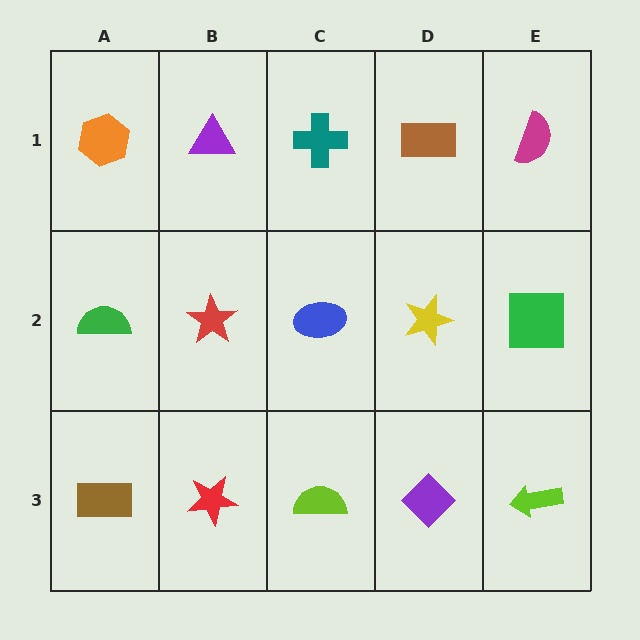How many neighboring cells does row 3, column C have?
3.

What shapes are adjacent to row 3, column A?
A green semicircle (row 2, column A), a red star (row 3, column B).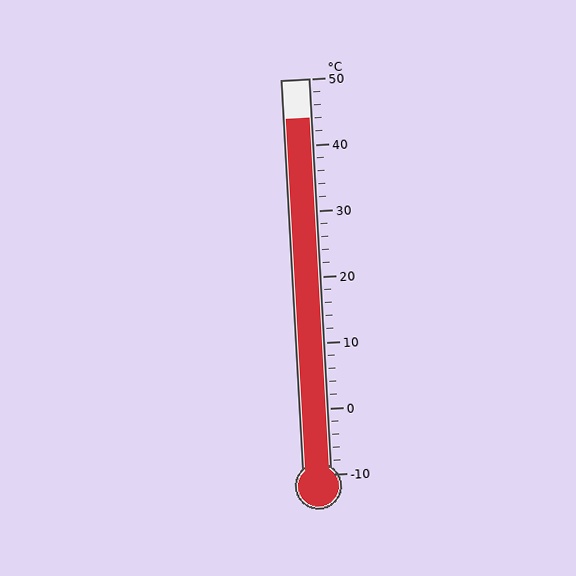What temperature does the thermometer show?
The thermometer shows approximately 44°C.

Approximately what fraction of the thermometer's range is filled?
The thermometer is filled to approximately 90% of its range.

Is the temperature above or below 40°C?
The temperature is above 40°C.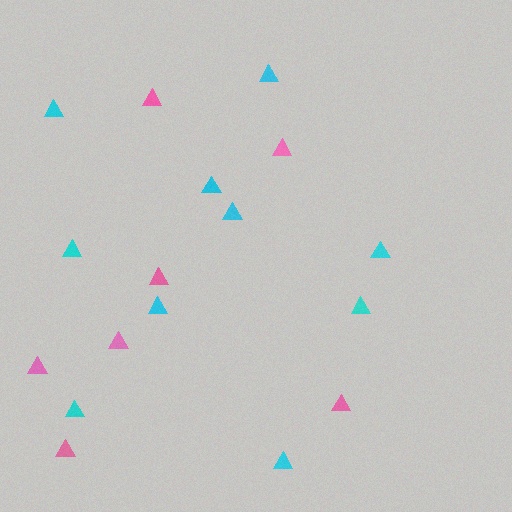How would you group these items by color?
There are 2 groups: one group of cyan triangles (10) and one group of pink triangles (7).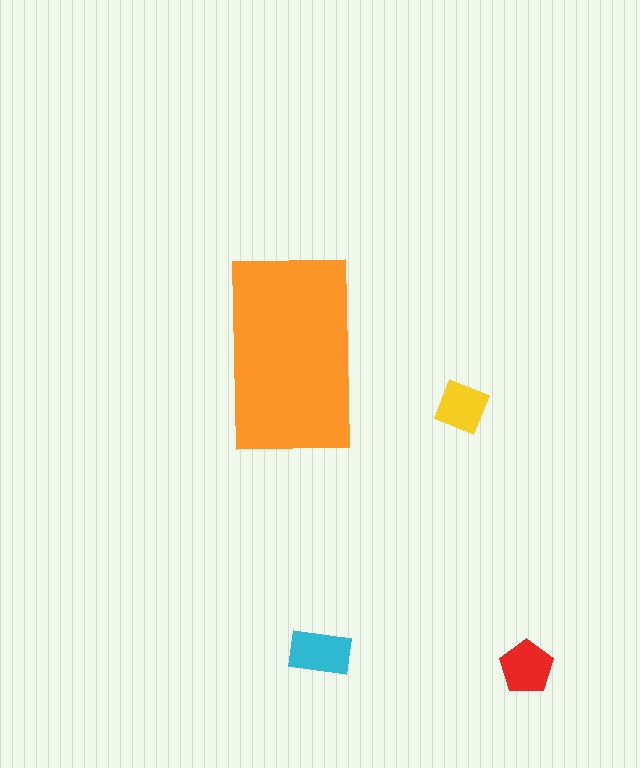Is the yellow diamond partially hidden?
No, the yellow diamond is fully visible.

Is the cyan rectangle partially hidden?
No, the cyan rectangle is fully visible.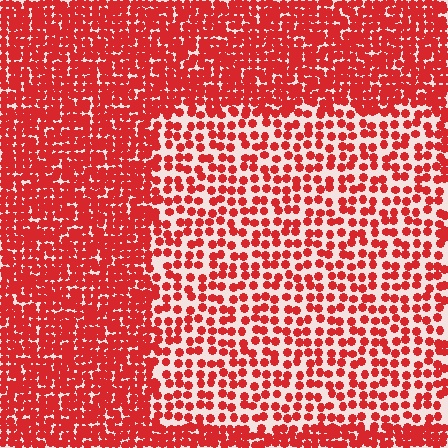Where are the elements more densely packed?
The elements are more densely packed outside the rectangle boundary.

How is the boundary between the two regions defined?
The boundary is defined by a change in element density (approximately 2.0x ratio). All elements are the same color, size, and shape.